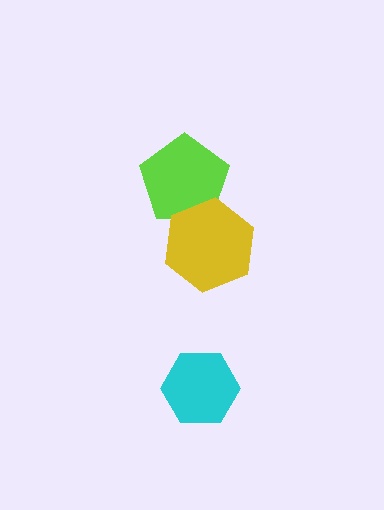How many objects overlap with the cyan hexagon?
0 objects overlap with the cyan hexagon.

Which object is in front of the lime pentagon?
The yellow hexagon is in front of the lime pentagon.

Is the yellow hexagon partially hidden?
No, no other shape covers it.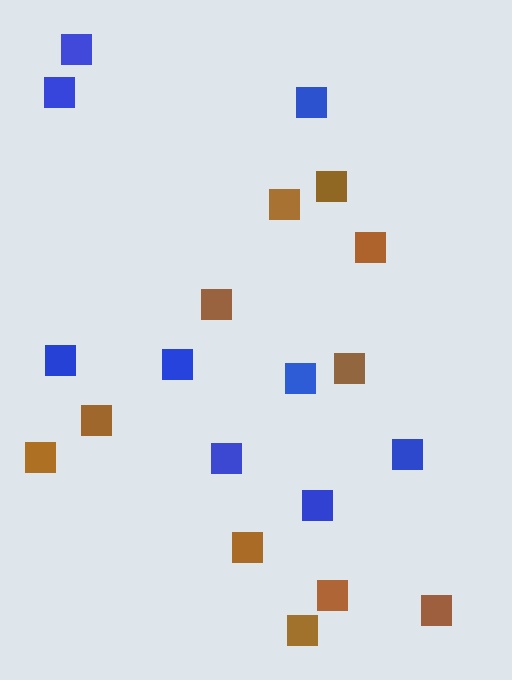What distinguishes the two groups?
There are 2 groups: one group of blue squares (9) and one group of brown squares (11).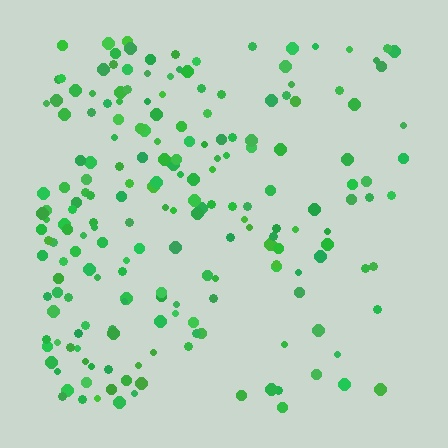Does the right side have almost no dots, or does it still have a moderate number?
Still a moderate number, just noticeably fewer than the left.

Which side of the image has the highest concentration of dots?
The left.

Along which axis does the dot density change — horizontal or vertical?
Horizontal.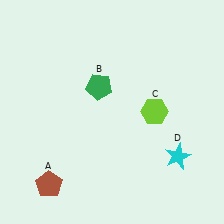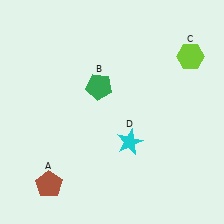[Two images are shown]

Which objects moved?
The objects that moved are: the lime hexagon (C), the cyan star (D).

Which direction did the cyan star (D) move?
The cyan star (D) moved left.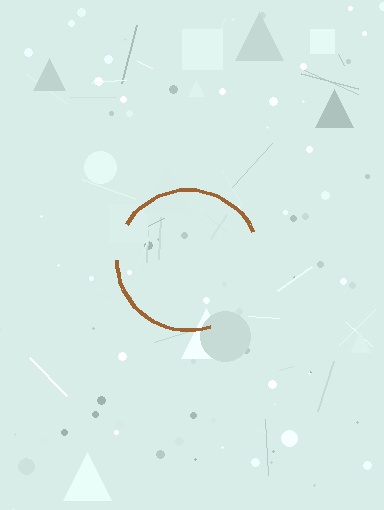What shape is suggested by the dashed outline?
The dashed outline suggests a circle.